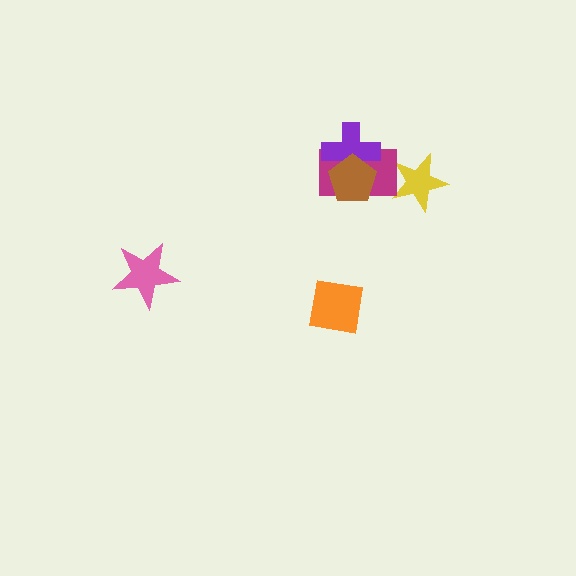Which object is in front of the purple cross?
The brown pentagon is in front of the purple cross.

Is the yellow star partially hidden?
Yes, it is partially covered by another shape.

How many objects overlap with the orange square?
0 objects overlap with the orange square.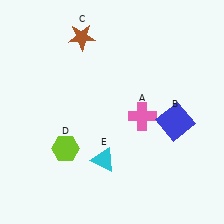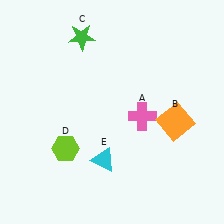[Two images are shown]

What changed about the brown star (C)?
In Image 1, C is brown. In Image 2, it changed to green.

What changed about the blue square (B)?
In Image 1, B is blue. In Image 2, it changed to orange.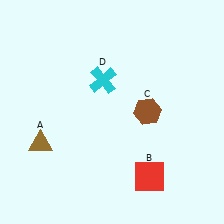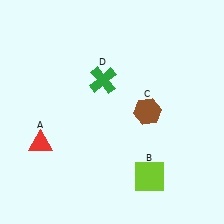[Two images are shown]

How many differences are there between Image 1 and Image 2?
There are 3 differences between the two images.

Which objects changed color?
A changed from brown to red. B changed from red to lime. D changed from cyan to green.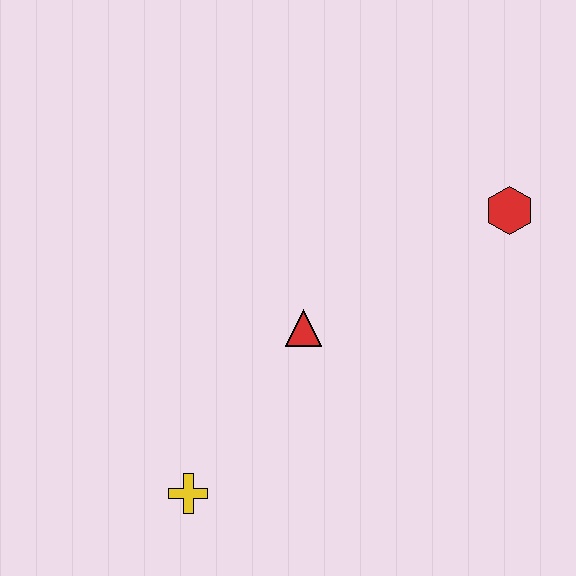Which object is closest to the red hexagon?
The red triangle is closest to the red hexagon.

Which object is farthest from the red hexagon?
The yellow cross is farthest from the red hexagon.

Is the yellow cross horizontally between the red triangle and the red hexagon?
No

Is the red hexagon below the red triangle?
No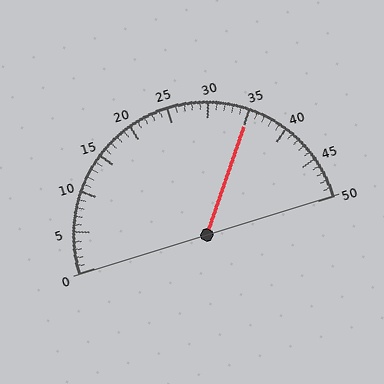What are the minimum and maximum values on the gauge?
The gauge ranges from 0 to 50.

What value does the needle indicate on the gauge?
The needle indicates approximately 35.